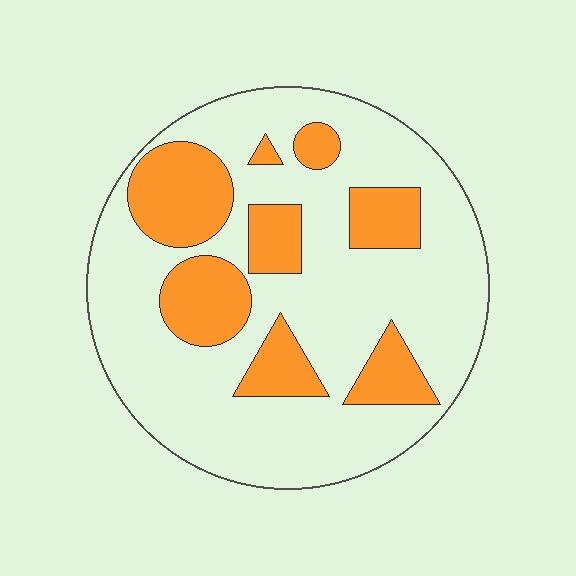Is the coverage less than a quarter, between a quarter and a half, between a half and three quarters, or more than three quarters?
Between a quarter and a half.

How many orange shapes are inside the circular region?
8.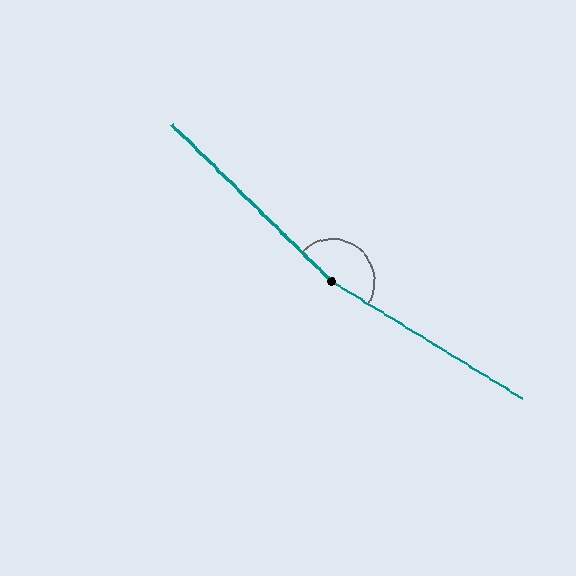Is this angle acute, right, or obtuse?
It is obtuse.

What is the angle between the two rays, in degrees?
Approximately 167 degrees.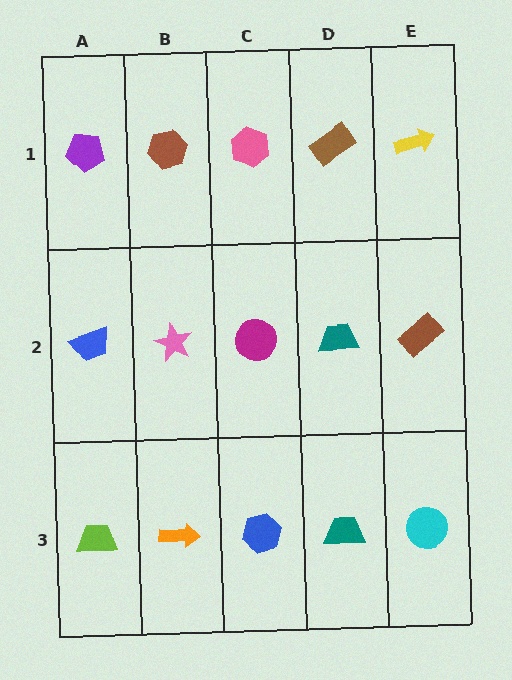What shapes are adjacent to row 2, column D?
A brown rectangle (row 1, column D), a teal trapezoid (row 3, column D), a magenta circle (row 2, column C), a brown rectangle (row 2, column E).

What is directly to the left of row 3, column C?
An orange arrow.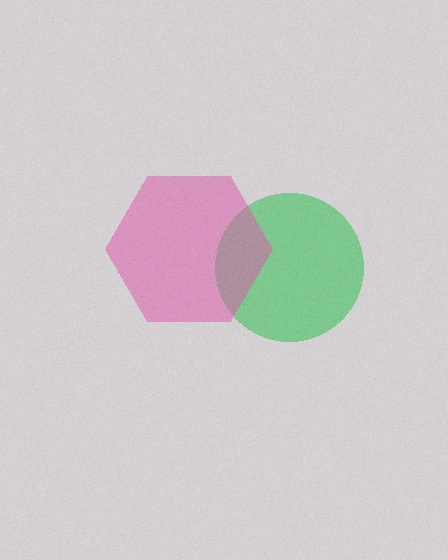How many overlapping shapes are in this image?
There are 2 overlapping shapes in the image.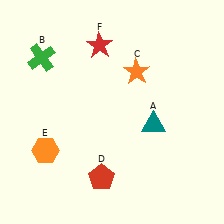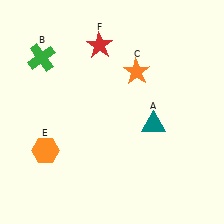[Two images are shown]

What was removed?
The red pentagon (D) was removed in Image 2.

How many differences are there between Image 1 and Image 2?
There is 1 difference between the two images.